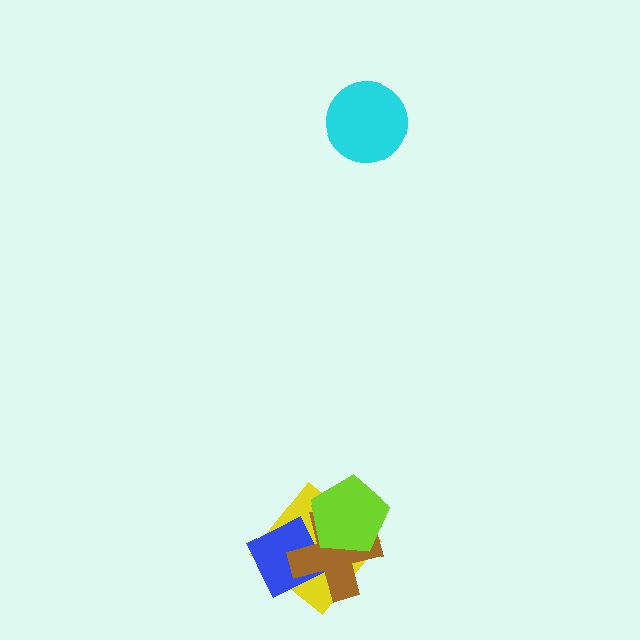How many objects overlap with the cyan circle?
0 objects overlap with the cyan circle.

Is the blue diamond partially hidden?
Yes, it is partially covered by another shape.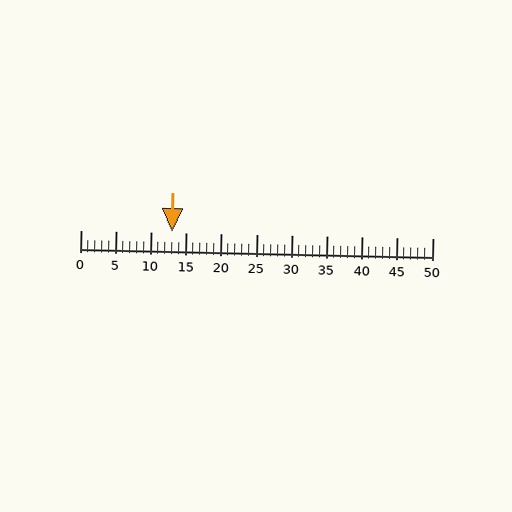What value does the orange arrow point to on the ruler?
The orange arrow points to approximately 13.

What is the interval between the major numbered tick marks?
The major tick marks are spaced 5 units apart.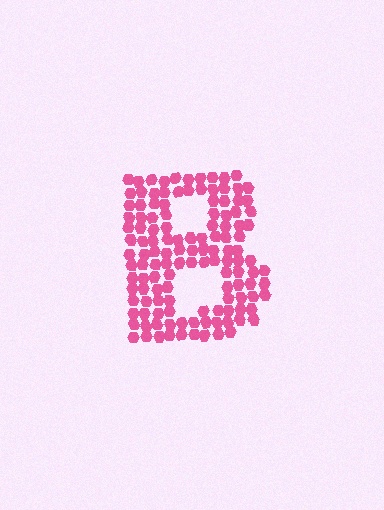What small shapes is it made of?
It is made of small hexagons.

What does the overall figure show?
The overall figure shows the letter B.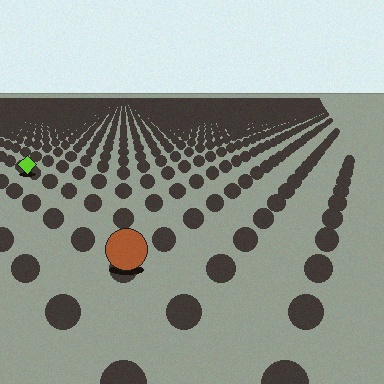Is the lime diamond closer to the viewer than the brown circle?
No. The brown circle is closer — you can tell from the texture gradient: the ground texture is coarser near it.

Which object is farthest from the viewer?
The lime diamond is farthest from the viewer. It appears smaller and the ground texture around it is denser.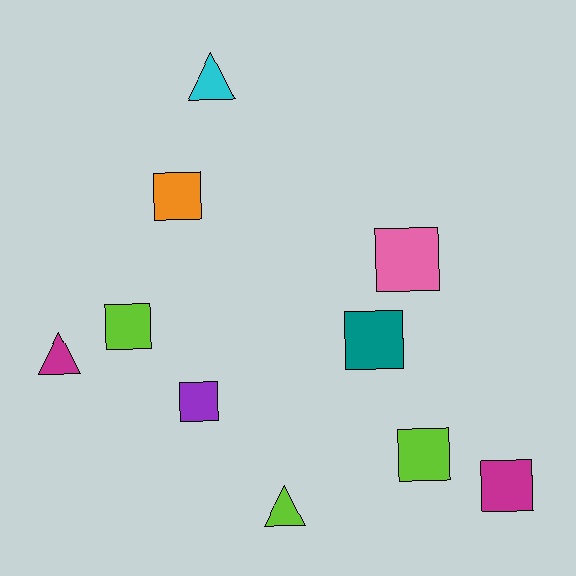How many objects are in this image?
There are 10 objects.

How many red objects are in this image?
There are no red objects.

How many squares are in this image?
There are 7 squares.